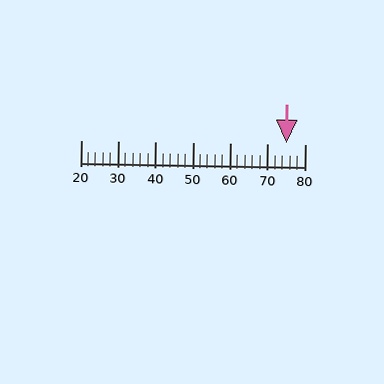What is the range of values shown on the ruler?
The ruler shows values from 20 to 80.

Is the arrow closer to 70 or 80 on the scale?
The arrow is closer to 80.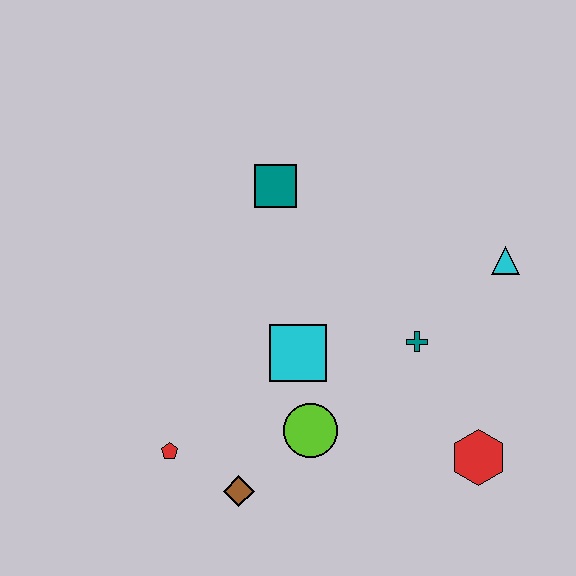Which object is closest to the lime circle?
The cyan square is closest to the lime circle.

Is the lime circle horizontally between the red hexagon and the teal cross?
No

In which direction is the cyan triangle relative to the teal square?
The cyan triangle is to the right of the teal square.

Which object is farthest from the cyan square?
The cyan triangle is farthest from the cyan square.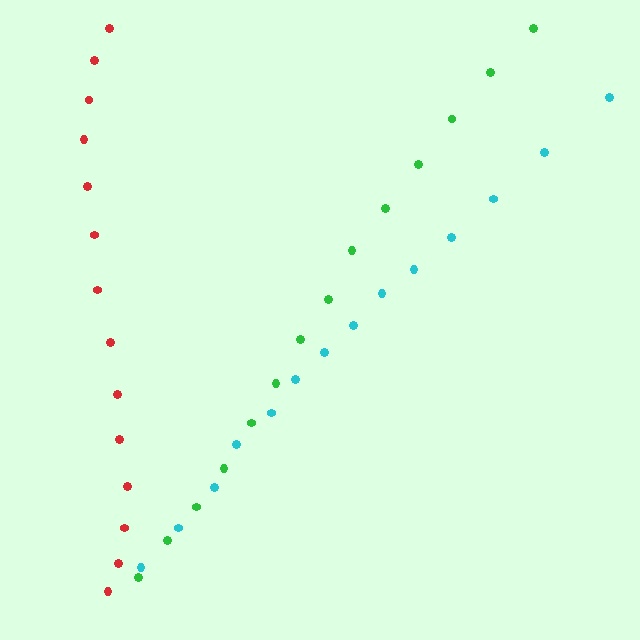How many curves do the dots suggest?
There are 3 distinct paths.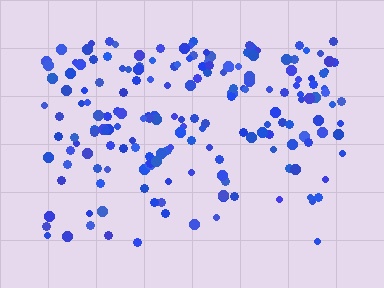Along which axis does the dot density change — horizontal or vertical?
Vertical.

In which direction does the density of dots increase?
From bottom to top, with the top side densest.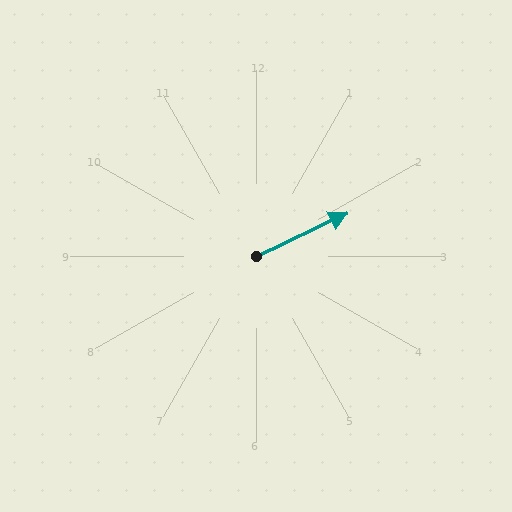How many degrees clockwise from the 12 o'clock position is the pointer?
Approximately 65 degrees.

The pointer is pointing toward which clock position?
Roughly 2 o'clock.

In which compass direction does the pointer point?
Northeast.